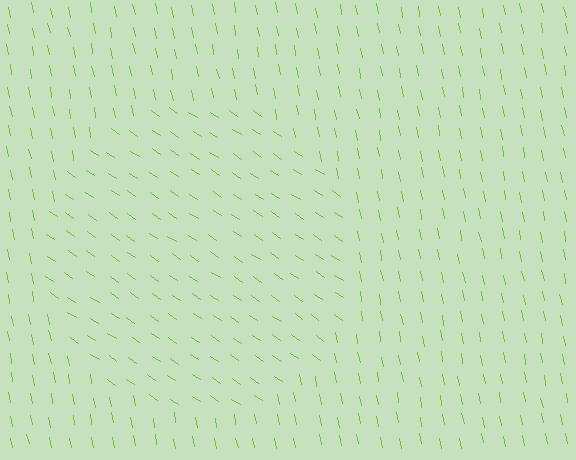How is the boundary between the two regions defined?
The boundary is defined purely by a change in line orientation (approximately 45 degrees difference). All lines are the same color and thickness.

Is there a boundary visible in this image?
Yes, there is a texture boundary formed by a change in line orientation.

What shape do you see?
I see a circle.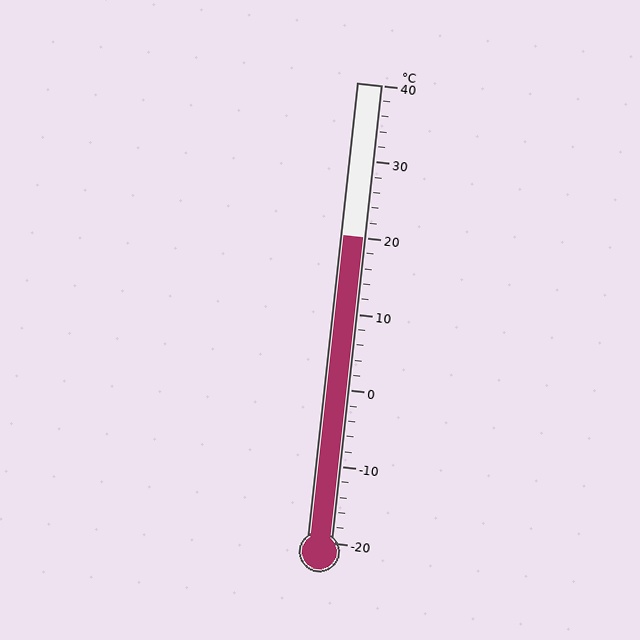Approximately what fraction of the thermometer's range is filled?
The thermometer is filled to approximately 65% of its range.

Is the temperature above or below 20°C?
The temperature is at 20°C.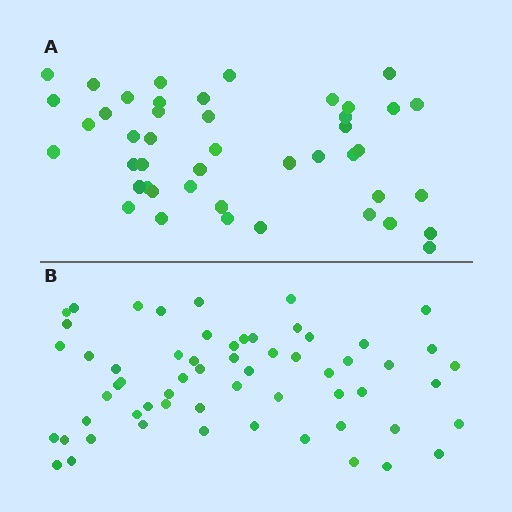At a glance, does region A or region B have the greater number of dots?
Region B (the bottom region) has more dots.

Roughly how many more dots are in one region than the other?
Region B has approximately 15 more dots than region A.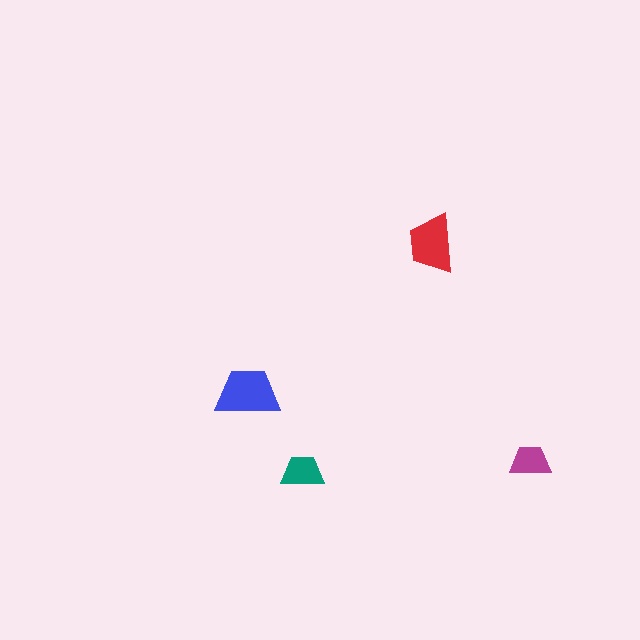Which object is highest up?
The red trapezoid is topmost.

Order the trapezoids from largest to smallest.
the blue one, the red one, the teal one, the magenta one.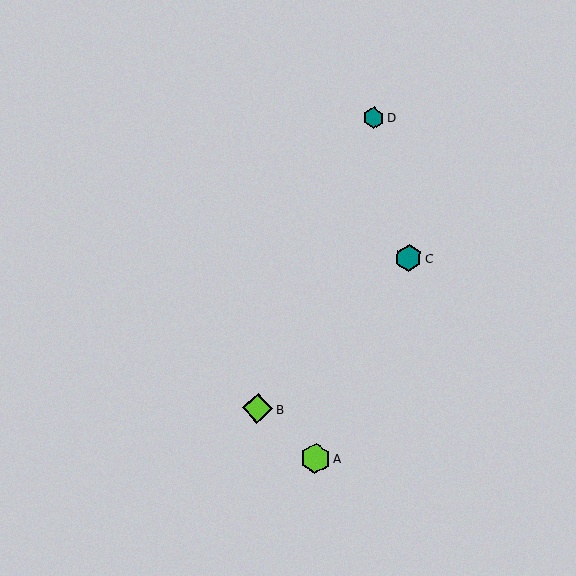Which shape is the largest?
The lime hexagon (labeled A) is the largest.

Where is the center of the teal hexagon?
The center of the teal hexagon is at (409, 258).